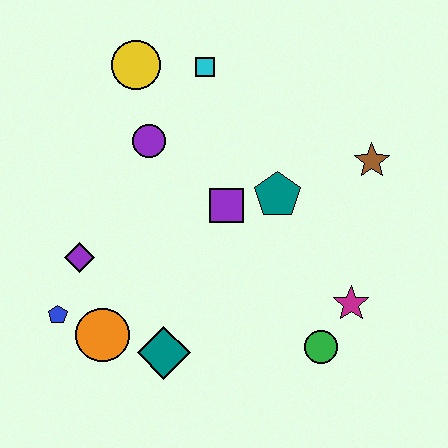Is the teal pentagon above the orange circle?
Yes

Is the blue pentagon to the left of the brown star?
Yes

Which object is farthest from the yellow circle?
The green circle is farthest from the yellow circle.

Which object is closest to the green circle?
The magenta star is closest to the green circle.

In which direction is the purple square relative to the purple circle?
The purple square is to the right of the purple circle.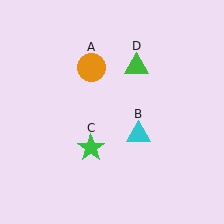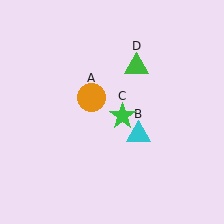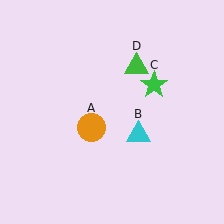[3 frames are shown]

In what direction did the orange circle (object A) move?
The orange circle (object A) moved down.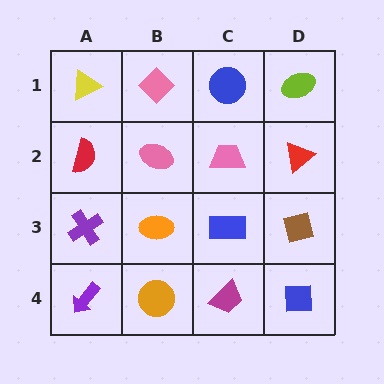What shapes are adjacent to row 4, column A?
A purple cross (row 3, column A), an orange circle (row 4, column B).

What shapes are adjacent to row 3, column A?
A red semicircle (row 2, column A), a purple arrow (row 4, column A), an orange ellipse (row 3, column B).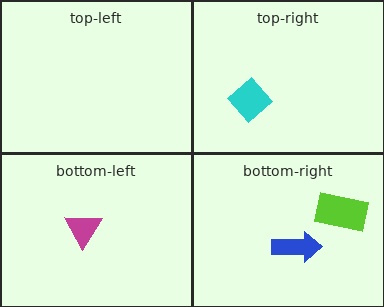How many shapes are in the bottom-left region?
1.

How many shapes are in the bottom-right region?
2.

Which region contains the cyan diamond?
The top-right region.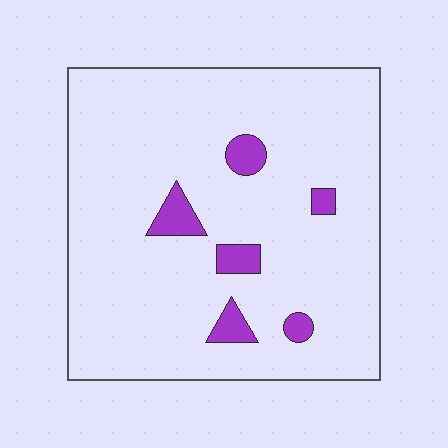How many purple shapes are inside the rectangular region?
6.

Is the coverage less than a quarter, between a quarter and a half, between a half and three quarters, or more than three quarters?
Less than a quarter.